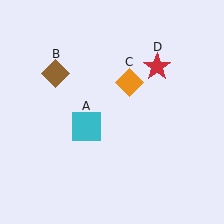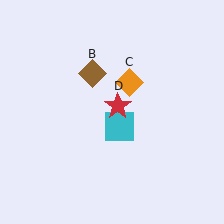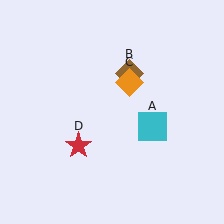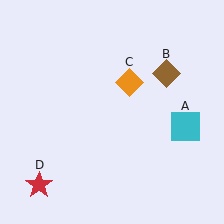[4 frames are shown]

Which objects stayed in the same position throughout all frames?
Orange diamond (object C) remained stationary.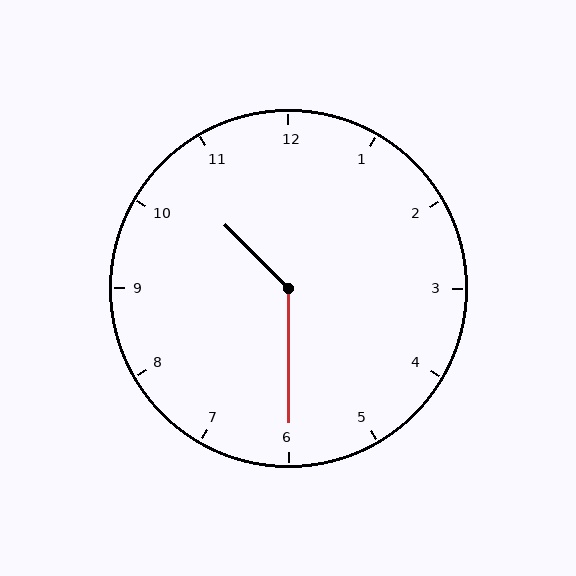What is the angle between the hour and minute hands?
Approximately 135 degrees.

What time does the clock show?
10:30.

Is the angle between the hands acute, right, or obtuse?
It is obtuse.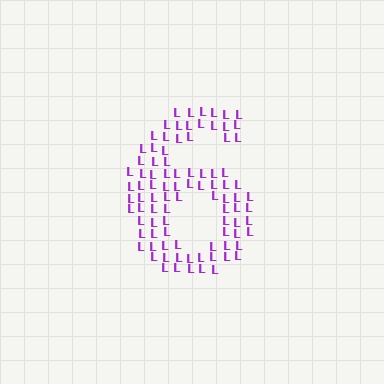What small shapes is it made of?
It is made of small letter L's.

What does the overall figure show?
The overall figure shows the digit 6.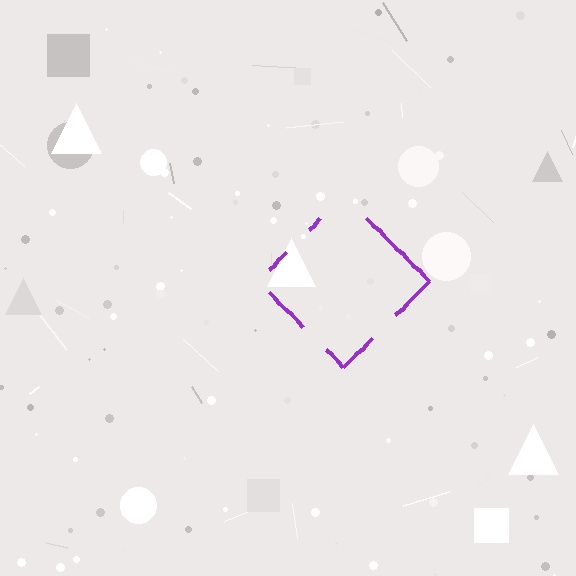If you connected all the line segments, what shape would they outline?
They would outline a diamond.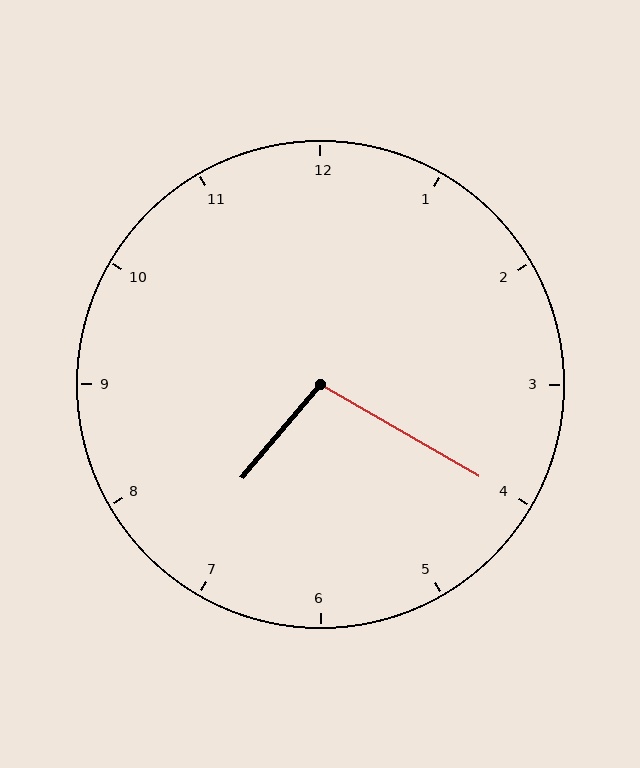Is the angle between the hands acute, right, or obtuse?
It is obtuse.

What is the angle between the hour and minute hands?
Approximately 100 degrees.